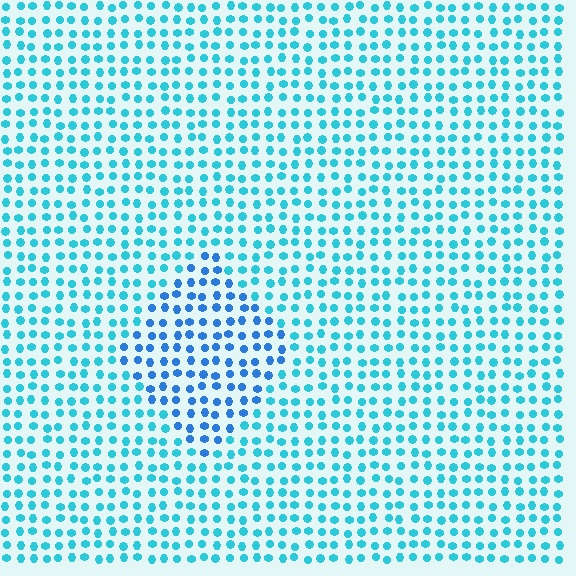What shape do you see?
I see a diamond.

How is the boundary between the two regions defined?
The boundary is defined purely by a slight shift in hue (about 28 degrees). Spacing, size, and orientation are identical on both sides.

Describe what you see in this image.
The image is filled with small cyan elements in a uniform arrangement. A diamond-shaped region is visible where the elements are tinted to a slightly different hue, forming a subtle color boundary.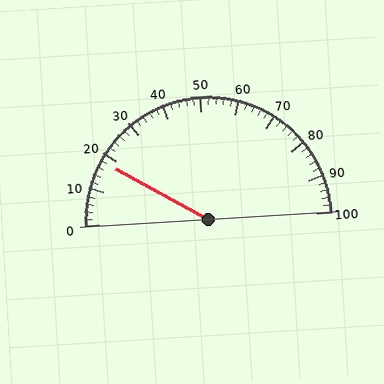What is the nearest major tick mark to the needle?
The nearest major tick mark is 20.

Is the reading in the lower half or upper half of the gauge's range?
The reading is in the lower half of the range (0 to 100).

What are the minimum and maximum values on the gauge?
The gauge ranges from 0 to 100.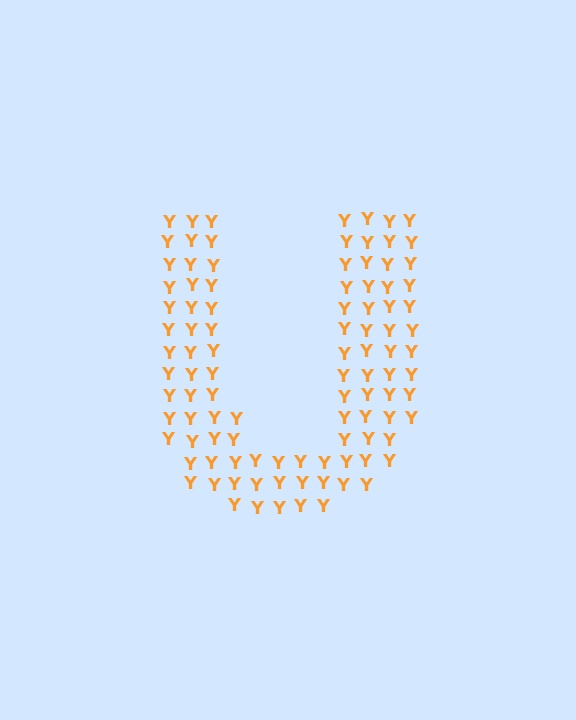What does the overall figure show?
The overall figure shows the letter U.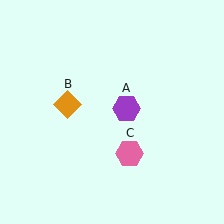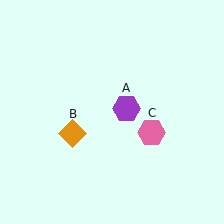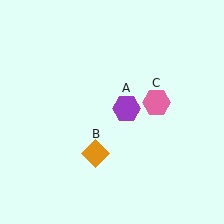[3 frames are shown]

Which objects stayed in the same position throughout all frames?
Purple hexagon (object A) remained stationary.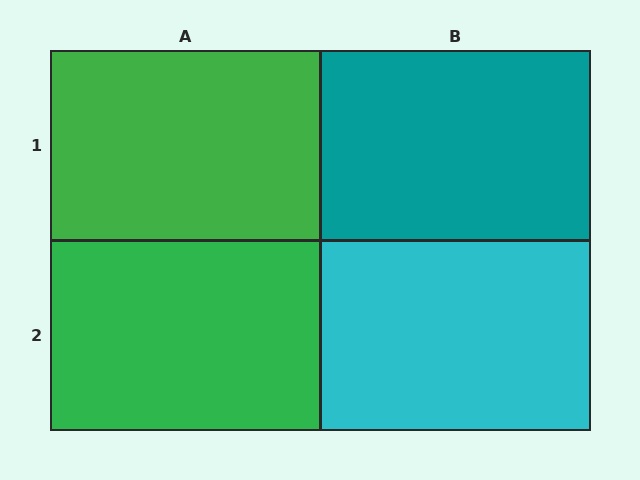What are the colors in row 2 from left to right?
Green, cyan.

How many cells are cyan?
1 cell is cyan.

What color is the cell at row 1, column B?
Teal.